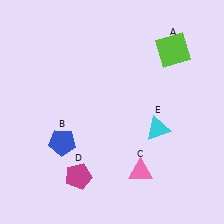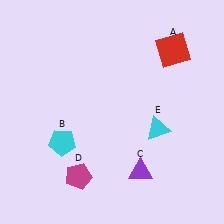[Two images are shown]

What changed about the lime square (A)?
In Image 1, A is lime. In Image 2, it changed to red.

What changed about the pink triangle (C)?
In Image 1, C is pink. In Image 2, it changed to purple.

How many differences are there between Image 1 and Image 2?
There are 3 differences between the two images.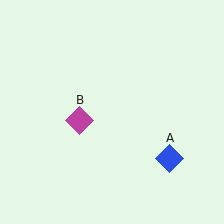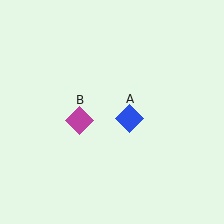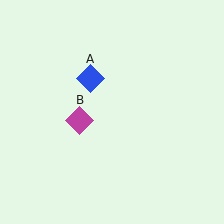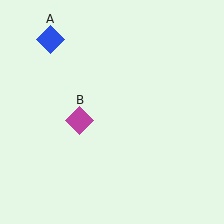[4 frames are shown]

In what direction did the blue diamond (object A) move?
The blue diamond (object A) moved up and to the left.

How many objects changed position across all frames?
1 object changed position: blue diamond (object A).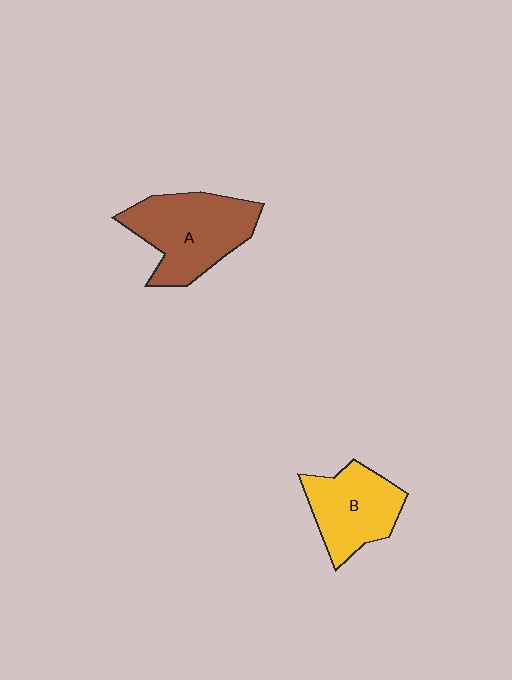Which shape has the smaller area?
Shape B (yellow).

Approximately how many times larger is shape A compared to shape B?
Approximately 1.3 times.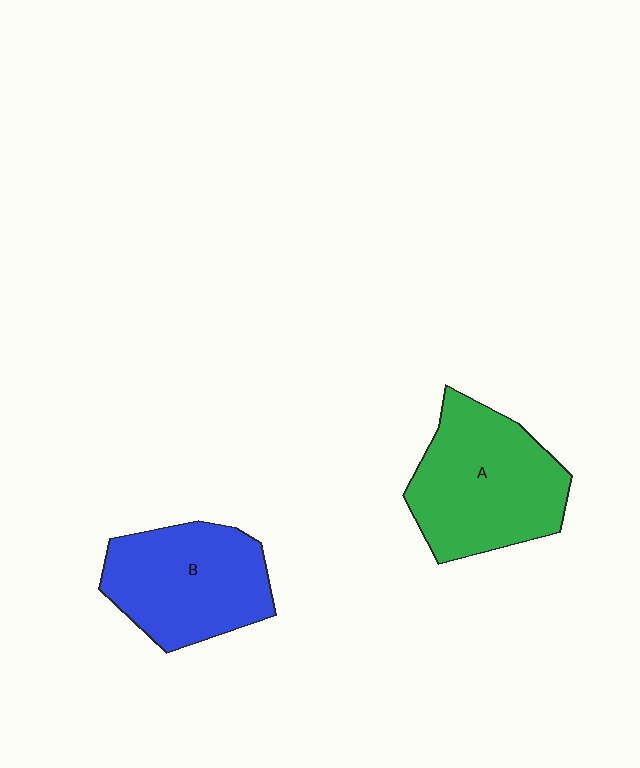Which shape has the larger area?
Shape A (green).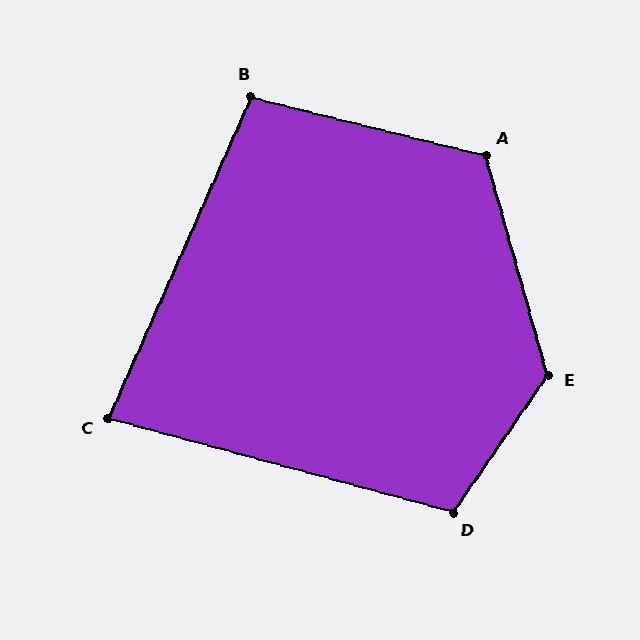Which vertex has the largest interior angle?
E, at approximately 130 degrees.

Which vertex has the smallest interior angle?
C, at approximately 81 degrees.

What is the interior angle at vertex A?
Approximately 119 degrees (obtuse).